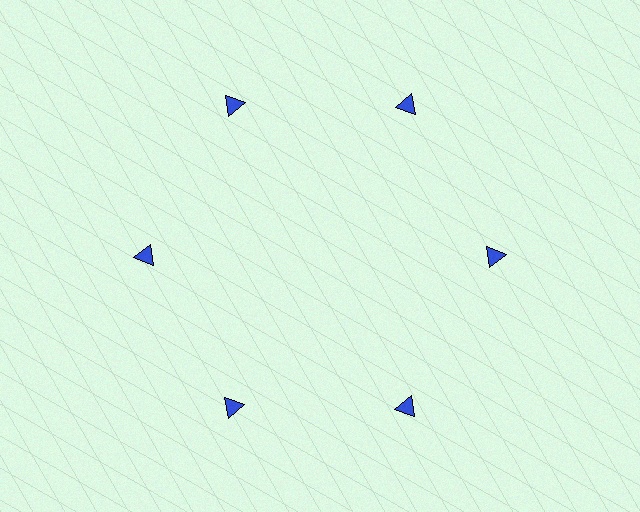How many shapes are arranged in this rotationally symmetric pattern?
There are 6 shapes, arranged in 6 groups of 1.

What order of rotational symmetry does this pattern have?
This pattern has 6-fold rotational symmetry.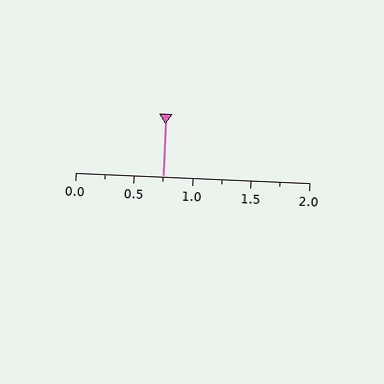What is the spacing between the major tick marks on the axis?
The major ticks are spaced 0.5 apart.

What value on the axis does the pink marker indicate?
The marker indicates approximately 0.75.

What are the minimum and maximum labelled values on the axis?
The axis runs from 0.0 to 2.0.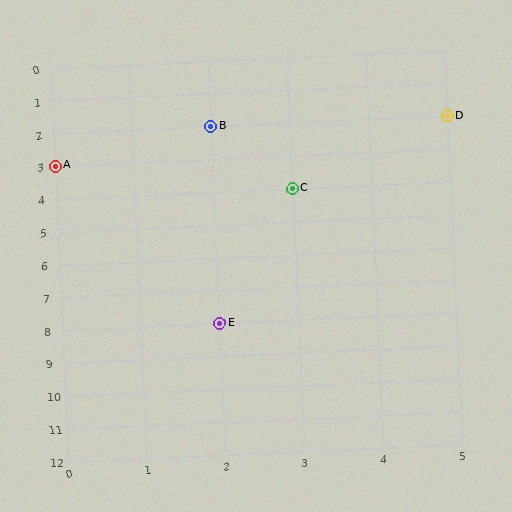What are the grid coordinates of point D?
Point D is at grid coordinates (5, 2).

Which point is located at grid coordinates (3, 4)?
Point C is at (3, 4).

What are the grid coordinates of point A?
Point A is at grid coordinates (0, 3).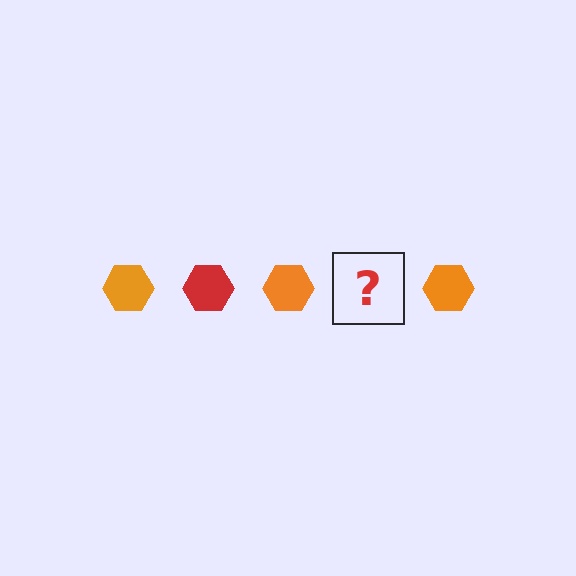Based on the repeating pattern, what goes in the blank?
The blank should be a red hexagon.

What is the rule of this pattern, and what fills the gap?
The rule is that the pattern cycles through orange, red hexagons. The gap should be filled with a red hexagon.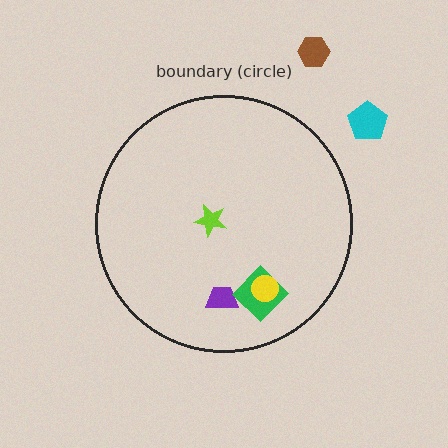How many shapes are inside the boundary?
4 inside, 2 outside.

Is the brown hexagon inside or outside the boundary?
Outside.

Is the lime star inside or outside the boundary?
Inside.